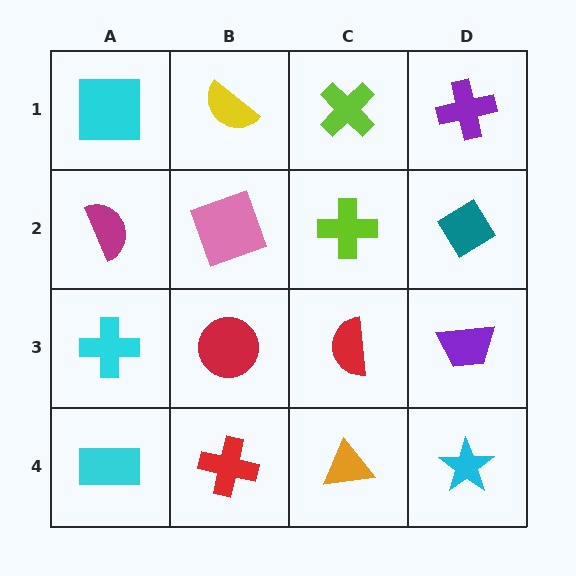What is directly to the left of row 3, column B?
A cyan cross.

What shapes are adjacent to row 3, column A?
A magenta semicircle (row 2, column A), a cyan rectangle (row 4, column A), a red circle (row 3, column B).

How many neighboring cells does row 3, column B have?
4.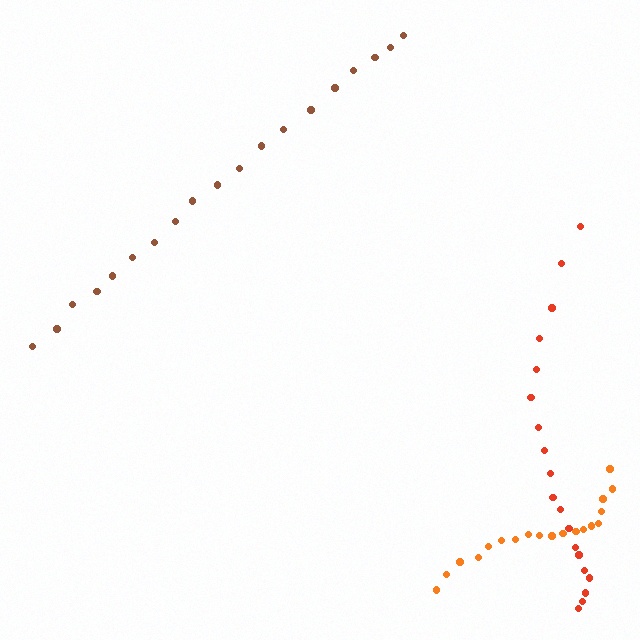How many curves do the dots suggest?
There are 3 distinct paths.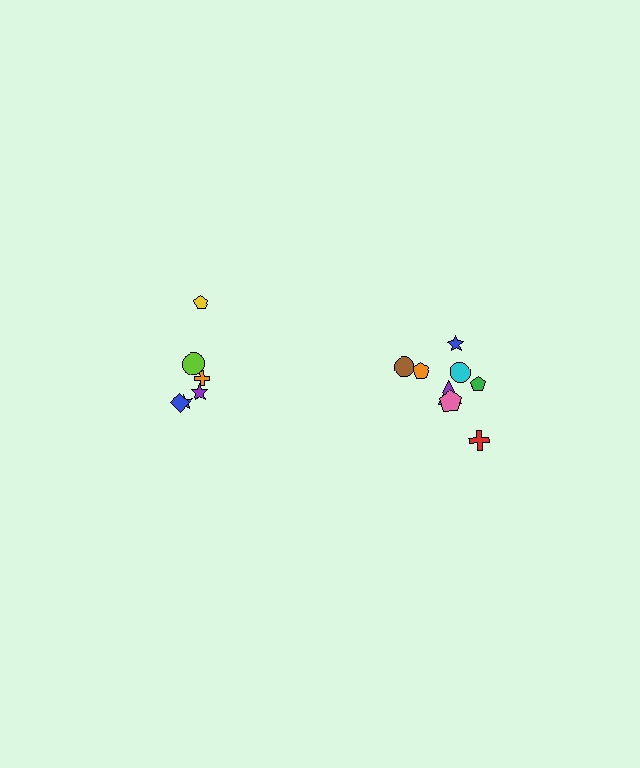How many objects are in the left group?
There are 6 objects.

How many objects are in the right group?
There are 8 objects.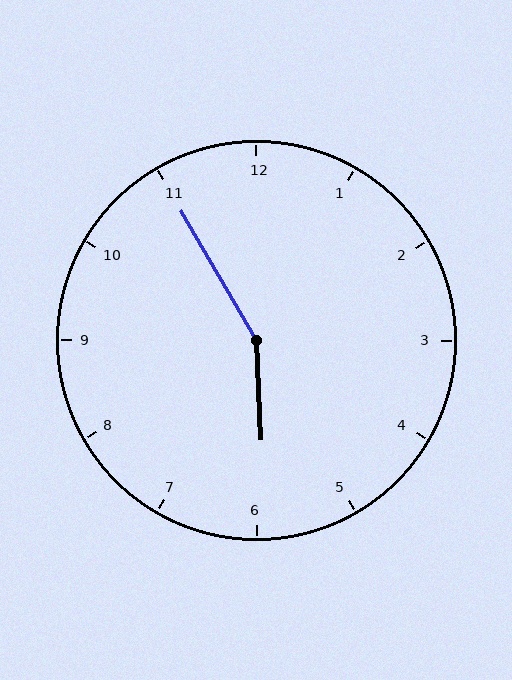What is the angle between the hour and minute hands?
Approximately 152 degrees.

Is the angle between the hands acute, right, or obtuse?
It is obtuse.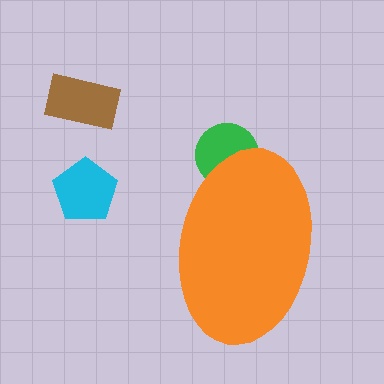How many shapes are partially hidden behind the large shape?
1 shape is partially hidden.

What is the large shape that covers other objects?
An orange ellipse.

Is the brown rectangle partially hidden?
No, the brown rectangle is fully visible.